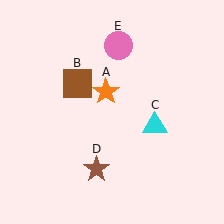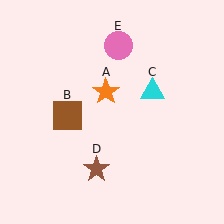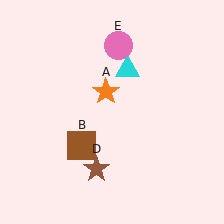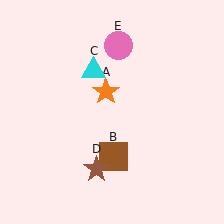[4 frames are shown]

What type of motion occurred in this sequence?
The brown square (object B), cyan triangle (object C) rotated counterclockwise around the center of the scene.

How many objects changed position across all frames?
2 objects changed position: brown square (object B), cyan triangle (object C).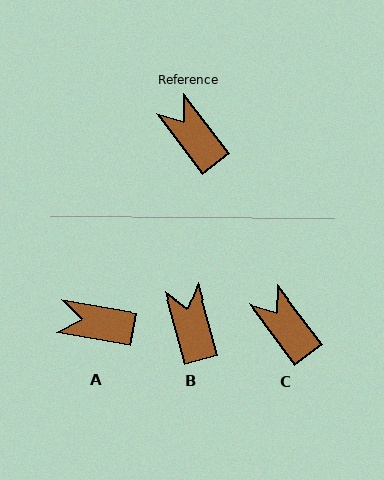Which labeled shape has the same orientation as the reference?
C.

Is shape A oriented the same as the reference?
No, it is off by about 43 degrees.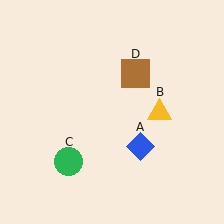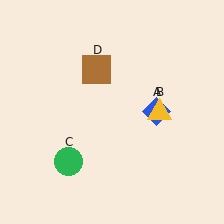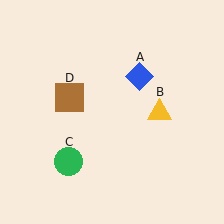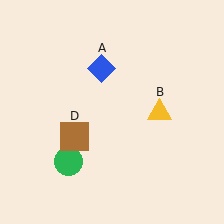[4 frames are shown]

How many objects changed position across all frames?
2 objects changed position: blue diamond (object A), brown square (object D).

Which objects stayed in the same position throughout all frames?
Yellow triangle (object B) and green circle (object C) remained stationary.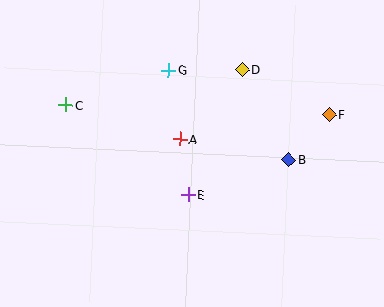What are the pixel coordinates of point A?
Point A is at (180, 139).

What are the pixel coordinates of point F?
Point F is at (329, 114).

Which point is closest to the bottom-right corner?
Point B is closest to the bottom-right corner.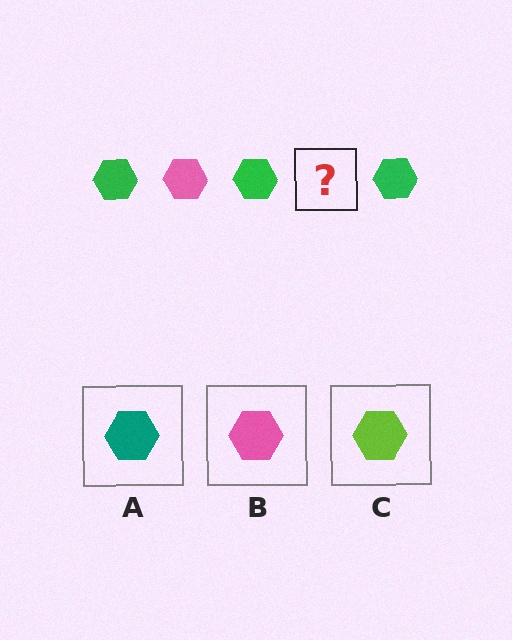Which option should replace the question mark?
Option B.